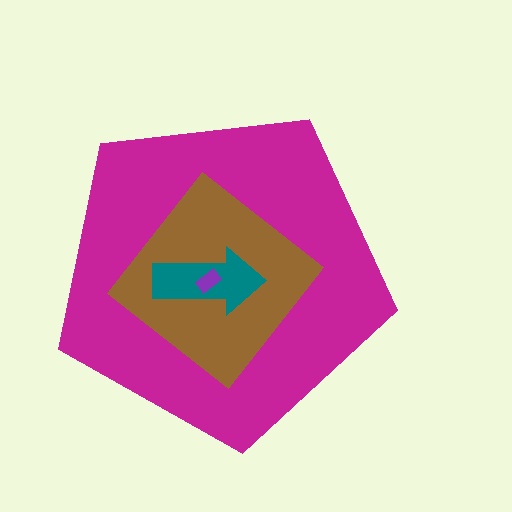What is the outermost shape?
The magenta pentagon.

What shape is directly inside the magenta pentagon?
The brown diamond.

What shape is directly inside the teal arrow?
The purple rectangle.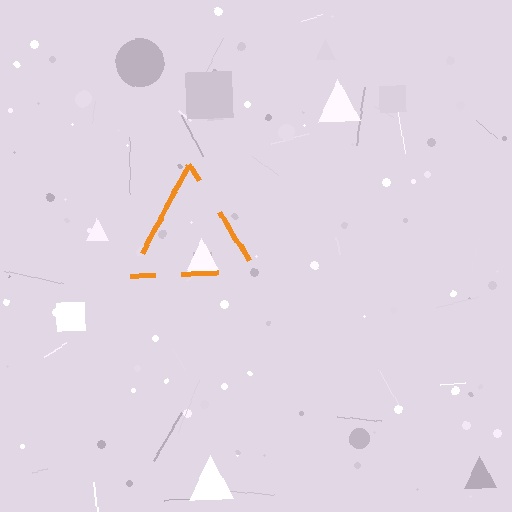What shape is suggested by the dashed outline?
The dashed outline suggests a triangle.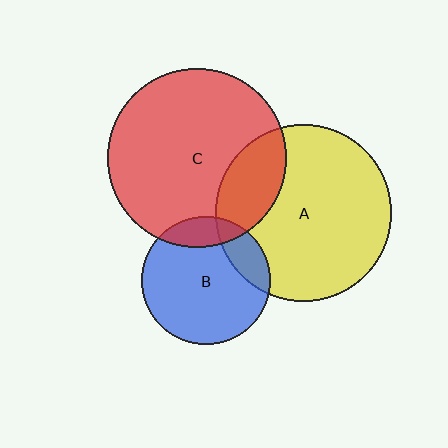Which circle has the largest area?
Circle C (red).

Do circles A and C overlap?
Yes.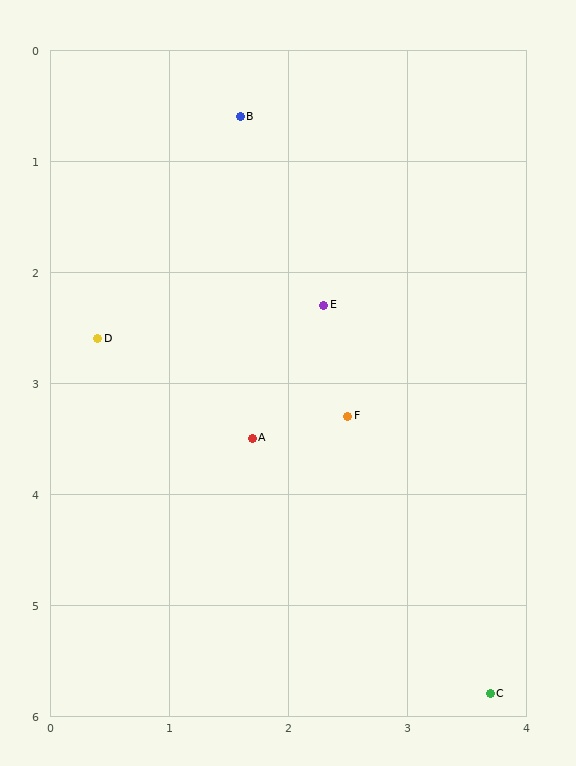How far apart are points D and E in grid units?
Points D and E are about 1.9 grid units apart.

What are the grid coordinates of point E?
Point E is at approximately (2.3, 2.3).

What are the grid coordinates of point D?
Point D is at approximately (0.4, 2.6).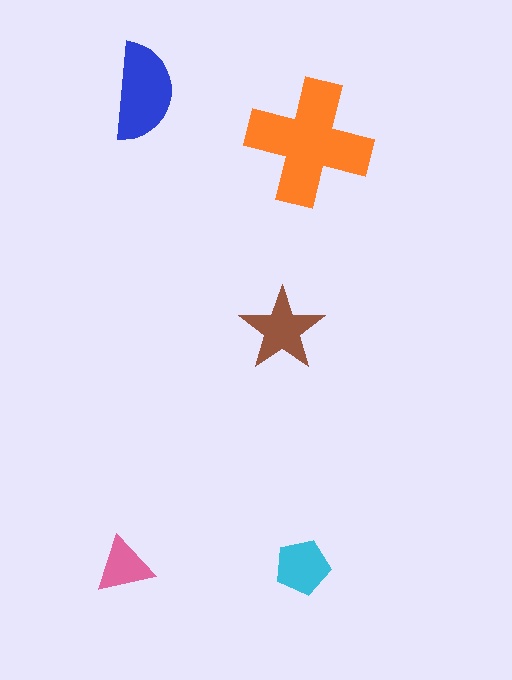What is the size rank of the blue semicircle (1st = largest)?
2nd.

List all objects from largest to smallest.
The orange cross, the blue semicircle, the brown star, the cyan pentagon, the pink triangle.